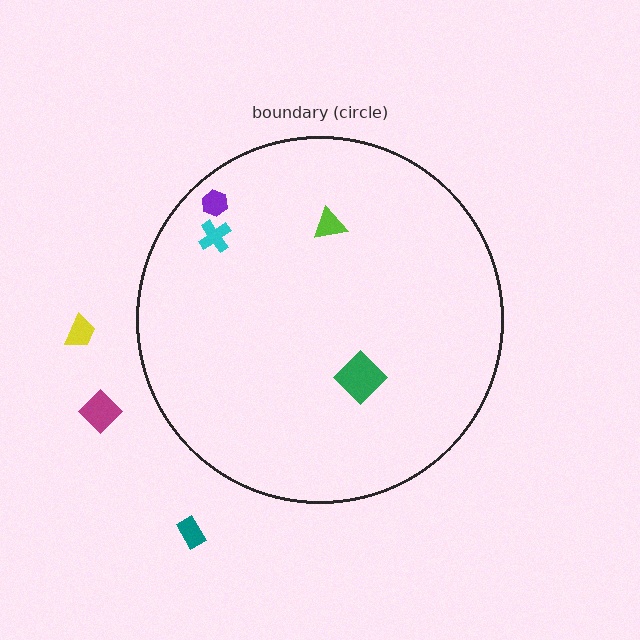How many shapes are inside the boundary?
4 inside, 3 outside.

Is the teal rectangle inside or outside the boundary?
Outside.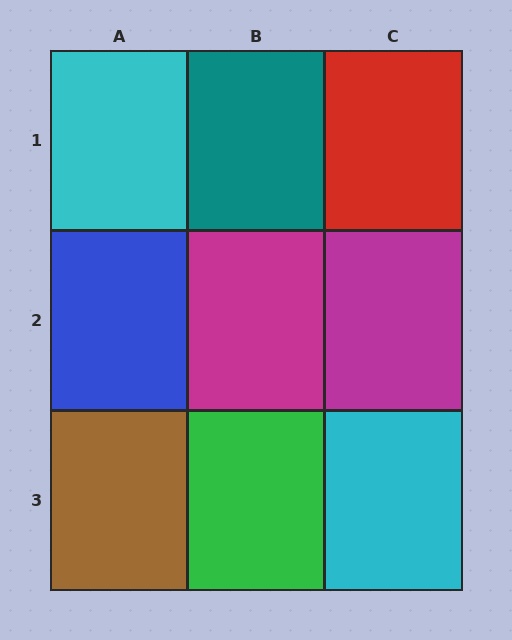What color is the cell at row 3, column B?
Green.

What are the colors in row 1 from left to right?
Cyan, teal, red.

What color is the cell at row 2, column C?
Magenta.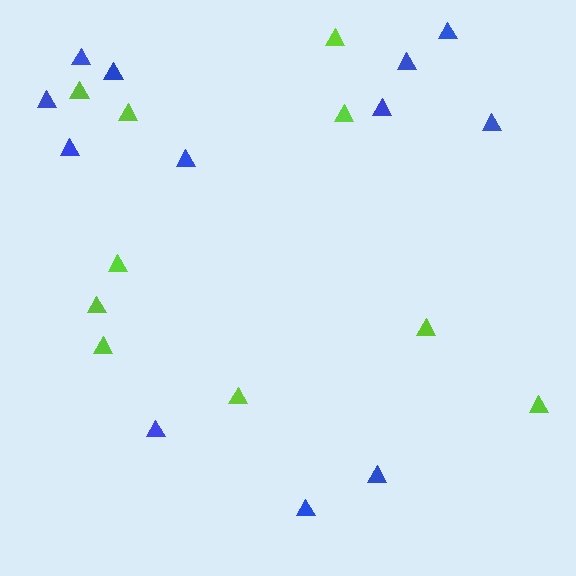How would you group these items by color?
There are 2 groups: one group of blue triangles (12) and one group of lime triangles (10).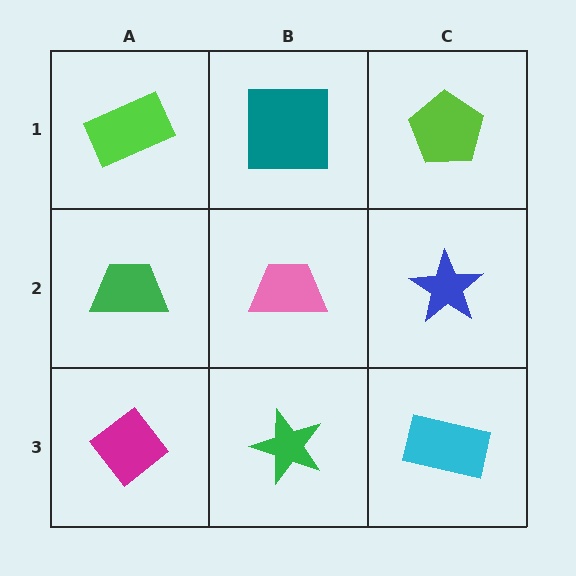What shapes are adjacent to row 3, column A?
A green trapezoid (row 2, column A), a green star (row 3, column B).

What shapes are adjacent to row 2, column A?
A lime rectangle (row 1, column A), a magenta diamond (row 3, column A), a pink trapezoid (row 2, column B).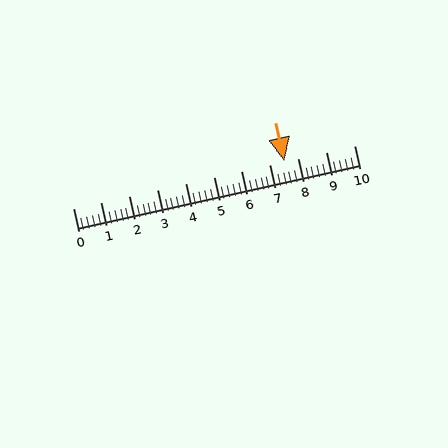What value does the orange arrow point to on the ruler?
The orange arrow points to approximately 7.5.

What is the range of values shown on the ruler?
The ruler shows values from 0 to 10.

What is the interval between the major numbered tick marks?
The major tick marks are spaced 1 units apart.